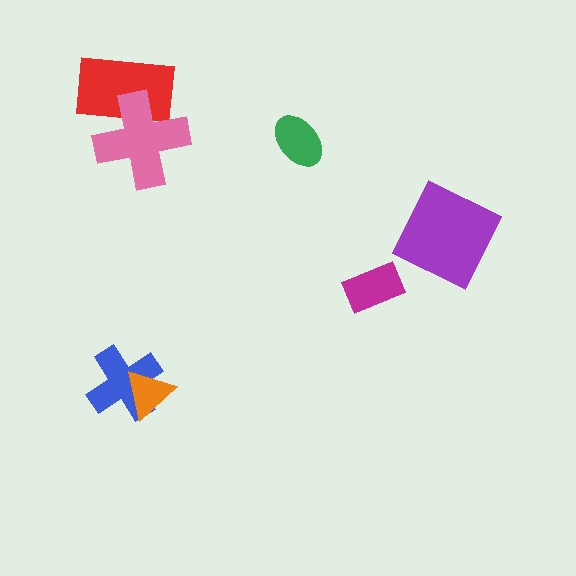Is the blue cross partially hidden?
Yes, it is partially covered by another shape.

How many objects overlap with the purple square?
0 objects overlap with the purple square.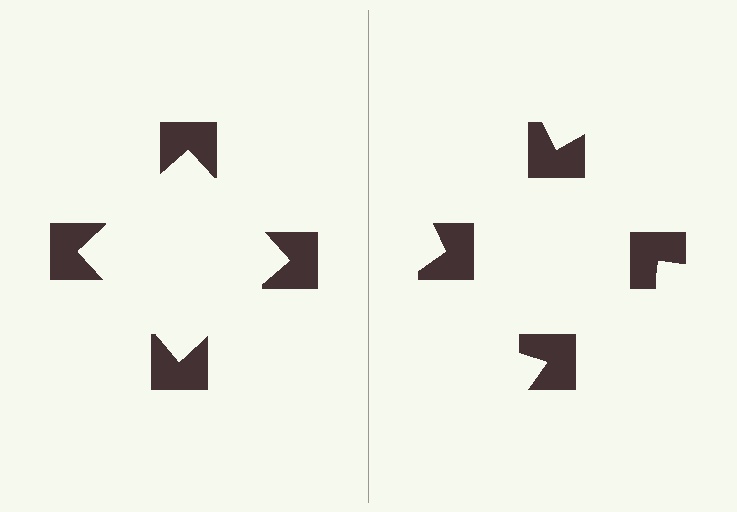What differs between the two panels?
The notched squares are positioned identically on both sides; only the wedge orientations differ. On the left they align to a square; on the right they are misaligned.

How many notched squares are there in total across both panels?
8 — 4 on each side.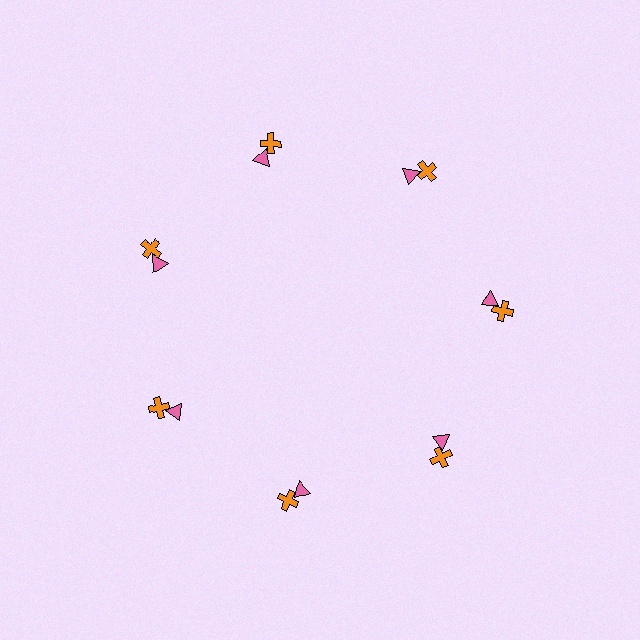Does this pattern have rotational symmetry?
Yes, this pattern has 7-fold rotational symmetry. It looks the same after rotating 51 degrees around the center.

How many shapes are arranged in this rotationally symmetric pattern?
There are 14 shapes, arranged in 7 groups of 2.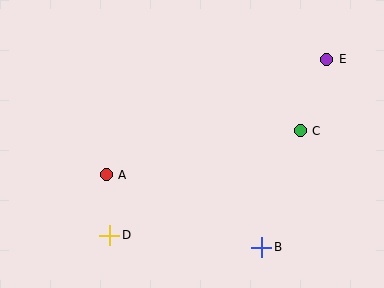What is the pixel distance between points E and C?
The distance between E and C is 76 pixels.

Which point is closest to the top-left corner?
Point A is closest to the top-left corner.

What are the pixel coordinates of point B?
Point B is at (262, 247).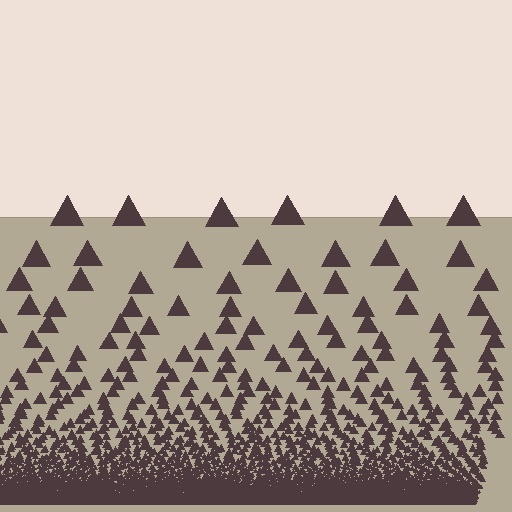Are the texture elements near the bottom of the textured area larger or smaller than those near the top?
Smaller. The gradient is inverted — elements near the bottom are smaller and denser.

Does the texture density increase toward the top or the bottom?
Density increases toward the bottom.